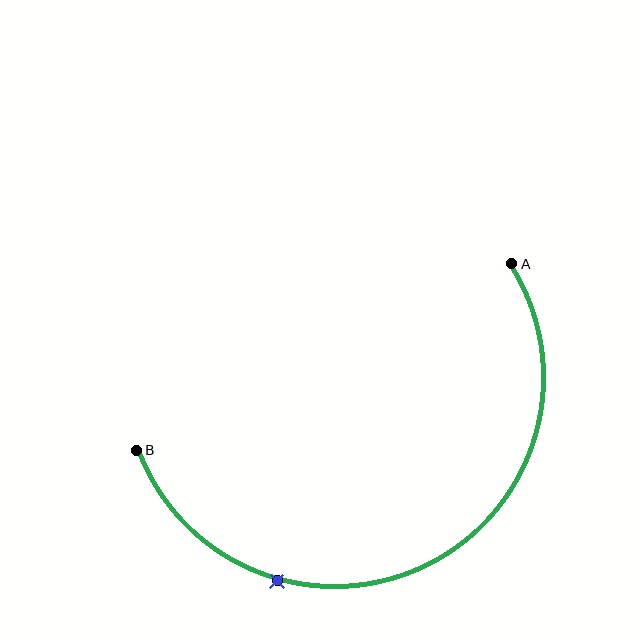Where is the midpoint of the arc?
The arc midpoint is the point on the curve farthest from the straight line joining A and B. It sits below that line.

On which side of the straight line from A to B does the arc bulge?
The arc bulges below the straight line connecting A and B.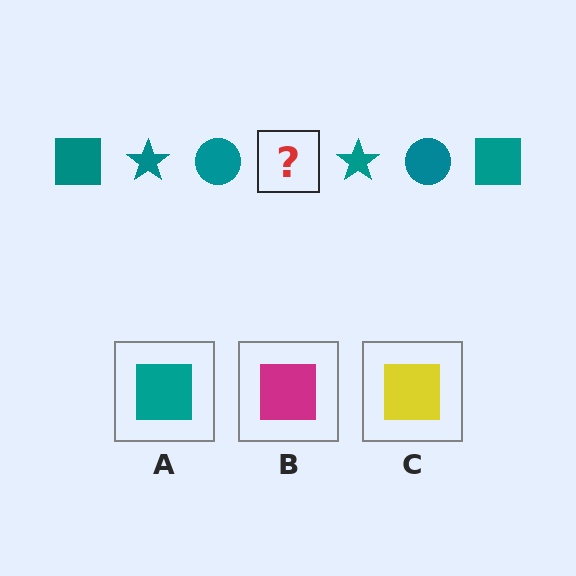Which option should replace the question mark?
Option A.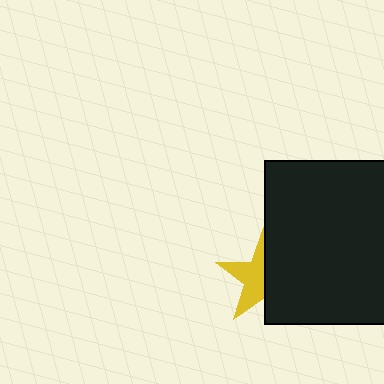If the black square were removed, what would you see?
You would see the complete yellow star.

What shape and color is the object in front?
The object in front is a black square.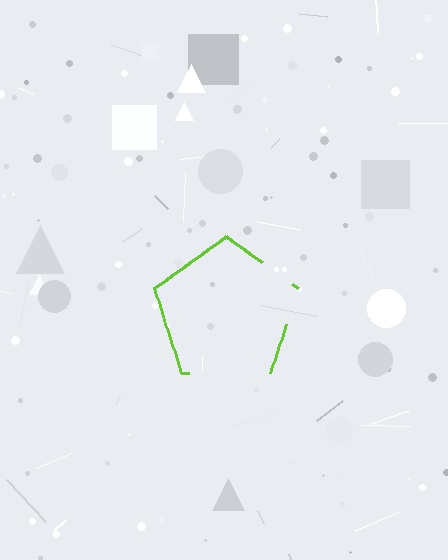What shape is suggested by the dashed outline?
The dashed outline suggests a pentagon.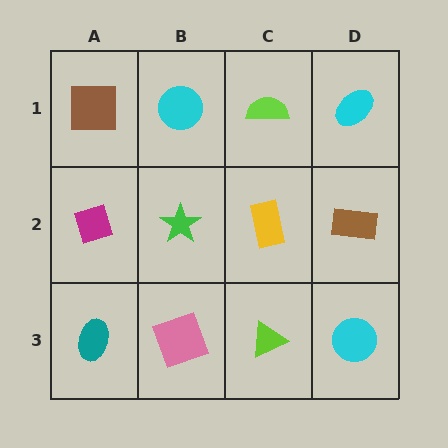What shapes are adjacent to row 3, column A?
A magenta diamond (row 2, column A), a pink square (row 3, column B).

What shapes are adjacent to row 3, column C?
A yellow rectangle (row 2, column C), a pink square (row 3, column B), a cyan circle (row 3, column D).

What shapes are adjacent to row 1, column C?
A yellow rectangle (row 2, column C), a cyan circle (row 1, column B), a cyan ellipse (row 1, column D).